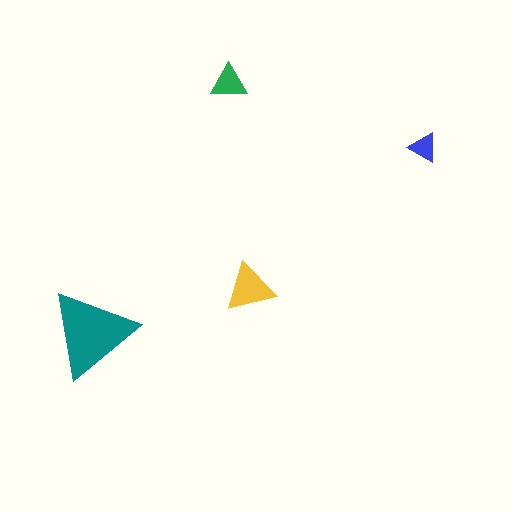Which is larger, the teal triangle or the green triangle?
The teal one.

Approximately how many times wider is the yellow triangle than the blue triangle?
About 1.5 times wider.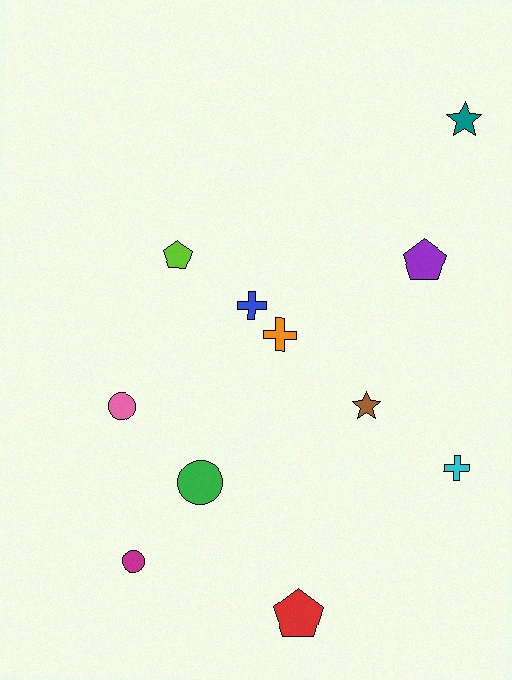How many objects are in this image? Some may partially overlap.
There are 11 objects.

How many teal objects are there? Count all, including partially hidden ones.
There is 1 teal object.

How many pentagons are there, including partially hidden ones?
There are 3 pentagons.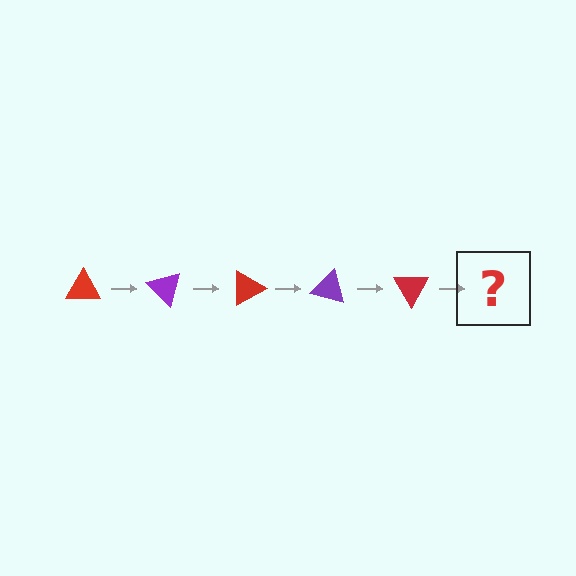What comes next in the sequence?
The next element should be a purple triangle, rotated 225 degrees from the start.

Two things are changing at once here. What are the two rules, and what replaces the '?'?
The two rules are that it rotates 45 degrees each step and the color cycles through red and purple. The '?' should be a purple triangle, rotated 225 degrees from the start.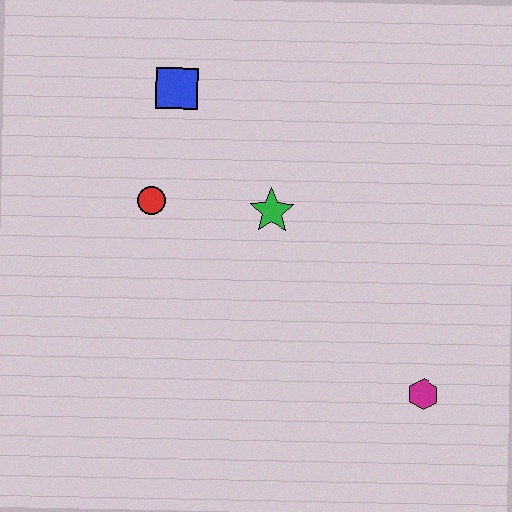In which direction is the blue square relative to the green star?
The blue square is above the green star.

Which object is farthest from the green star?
The magenta hexagon is farthest from the green star.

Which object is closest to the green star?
The red circle is closest to the green star.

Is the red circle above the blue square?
No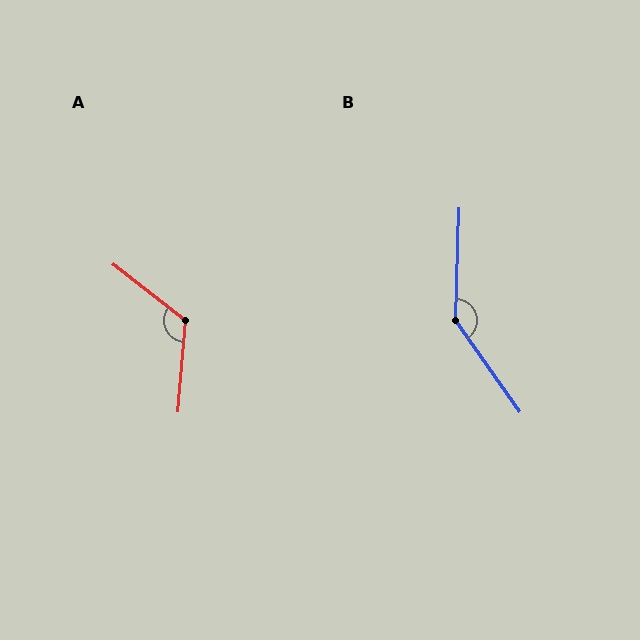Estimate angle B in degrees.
Approximately 143 degrees.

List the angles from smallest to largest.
A (123°), B (143°).